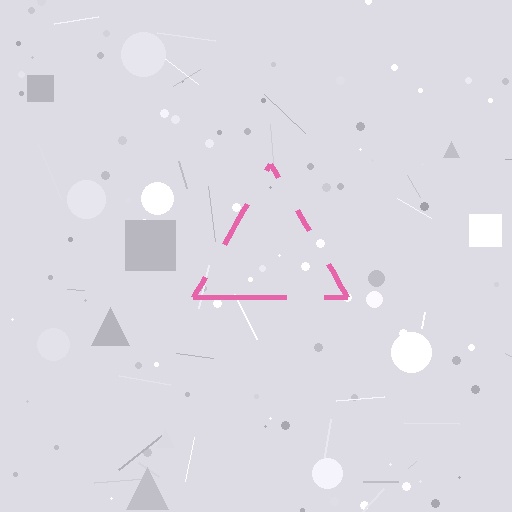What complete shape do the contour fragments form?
The contour fragments form a triangle.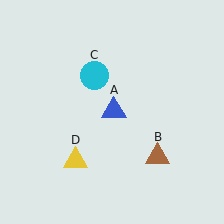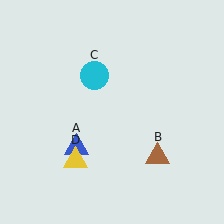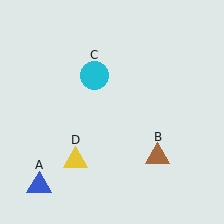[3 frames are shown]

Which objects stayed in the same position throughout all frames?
Brown triangle (object B) and cyan circle (object C) and yellow triangle (object D) remained stationary.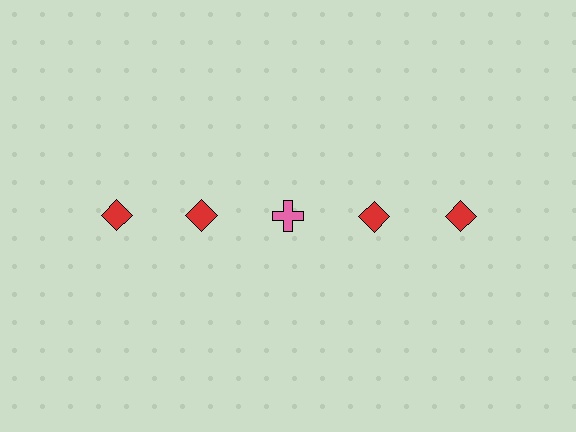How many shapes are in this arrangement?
There are 5 shapes arranged in a grid pattern.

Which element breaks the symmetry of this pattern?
The pink cross in the top row, center column breaks the symmetry. All other shapes are red diamonds.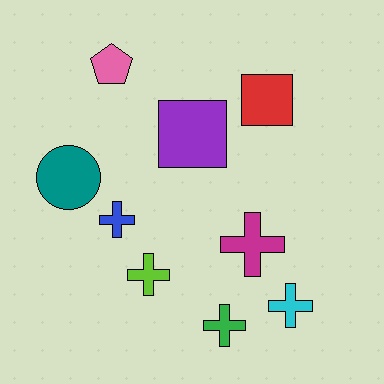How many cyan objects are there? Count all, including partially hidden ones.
There is 1 cyan object.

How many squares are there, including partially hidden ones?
There are 2 squares.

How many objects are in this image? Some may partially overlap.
There are 9 objects.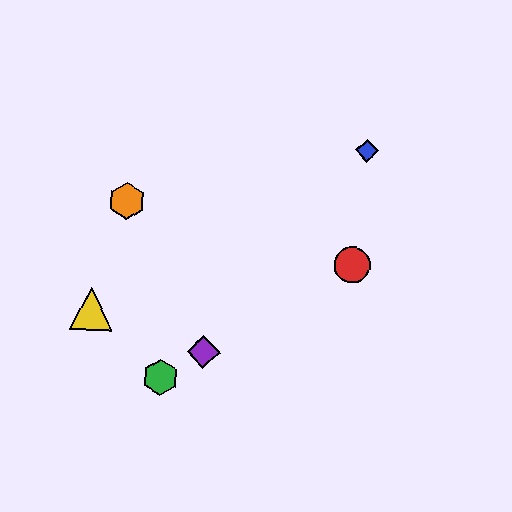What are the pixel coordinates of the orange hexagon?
The orange hexagon is at (127, 201).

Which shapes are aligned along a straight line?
The red circle, the green hexagon, the purple diamond are aligned along a straight line.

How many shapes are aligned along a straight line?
3 shapes (the red circle, the green hexagon, the purple diamond) are aligned along a straight line.